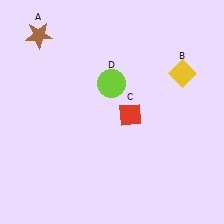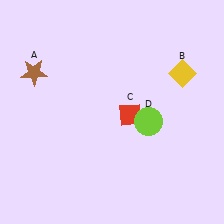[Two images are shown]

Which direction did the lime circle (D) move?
The lime circle (D) moved down.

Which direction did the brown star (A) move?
The brown star (A) moved down.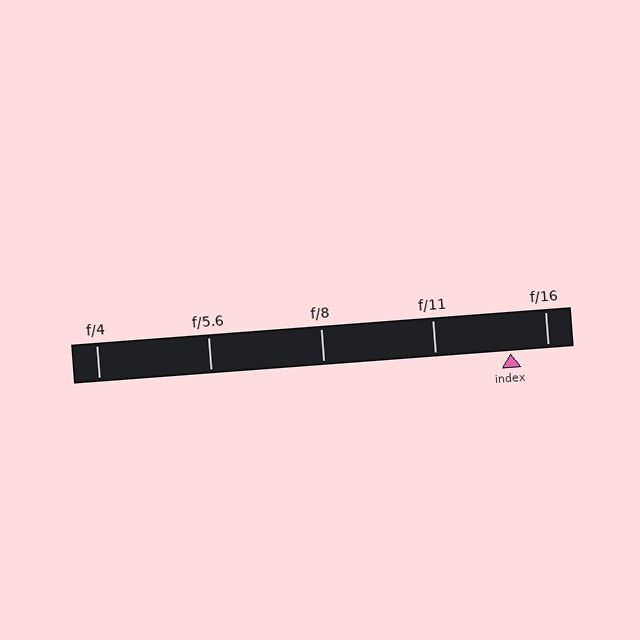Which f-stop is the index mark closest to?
The index mark is closest to f/16.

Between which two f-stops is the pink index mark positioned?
The index mark is between f/11 and f/16.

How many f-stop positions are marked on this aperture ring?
There are 5 f-stop positions marked.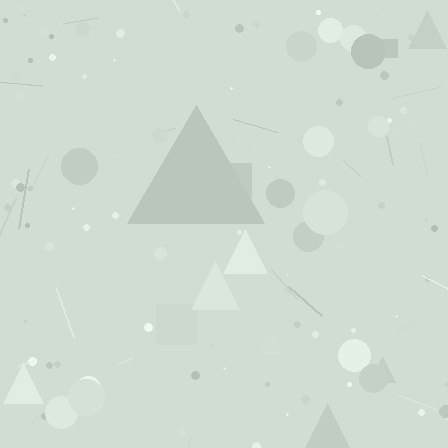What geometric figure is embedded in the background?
A triangle is embedded in the background.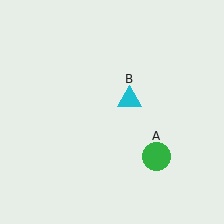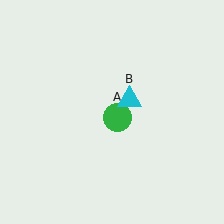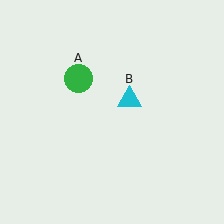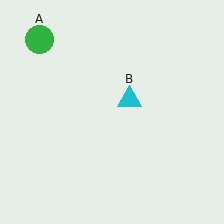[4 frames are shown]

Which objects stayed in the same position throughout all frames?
Cyan triangle (object B) remained stationary.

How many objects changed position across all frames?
1 object changed position: green circle (object A).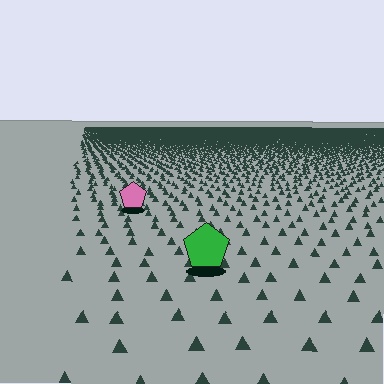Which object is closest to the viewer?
The green pentagon is closest. The texture marks near it are larger and more spread out.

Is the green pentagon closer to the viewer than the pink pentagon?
Yes. The green pentagon is closer — you can tell from the texture gradient: the ground texture is coarser near it.